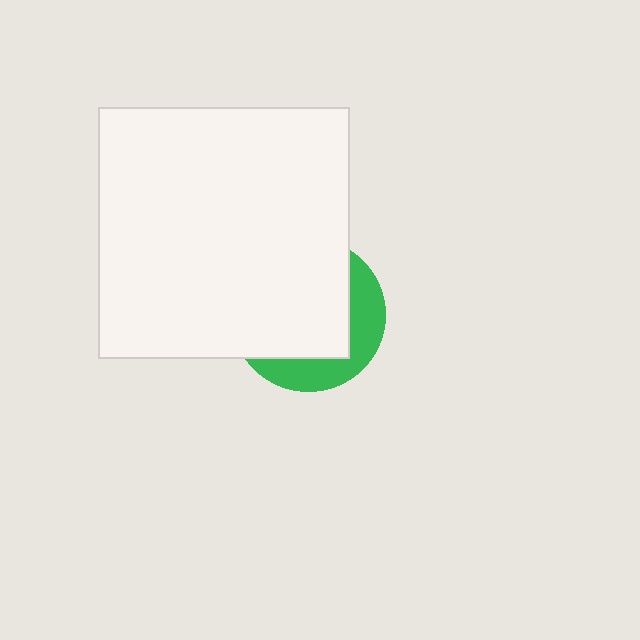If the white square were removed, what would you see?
You would see the complete green circle.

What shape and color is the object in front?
The object in front is a white square.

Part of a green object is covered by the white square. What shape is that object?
It is a circle.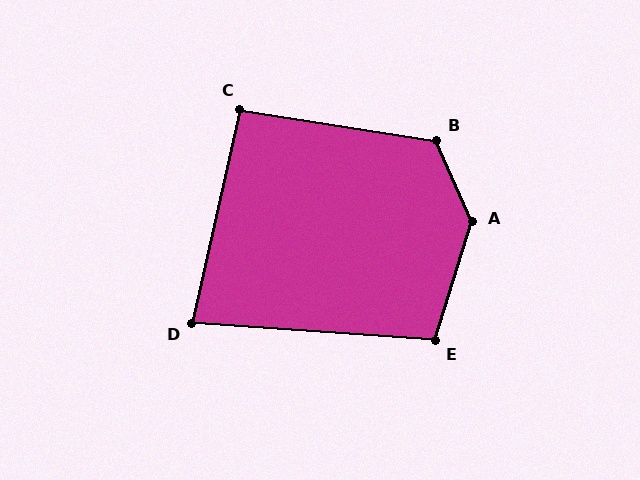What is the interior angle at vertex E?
Approximately 103 degrees (obtuse).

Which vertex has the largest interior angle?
A, at approximately 139 degrees.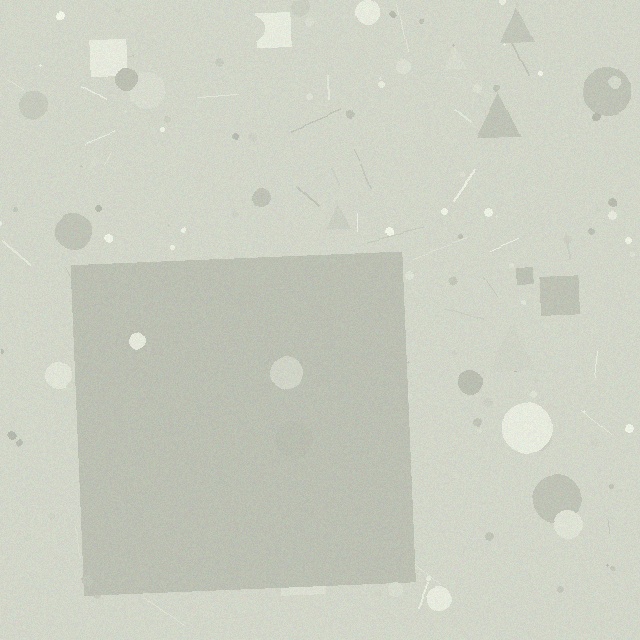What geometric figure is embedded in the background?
A square is embedded in the background.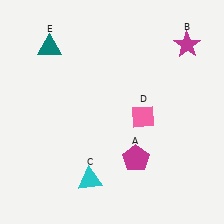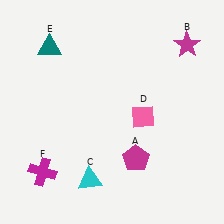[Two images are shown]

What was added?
A magenta cross (F) was added in Image 2.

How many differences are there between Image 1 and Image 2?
There is 1 difference between the two images.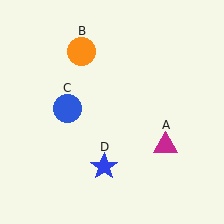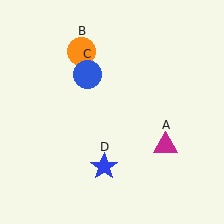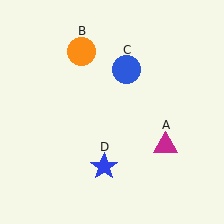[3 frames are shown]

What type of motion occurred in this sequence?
The blue circle (object C) rotated clockwise around the center of the scene.